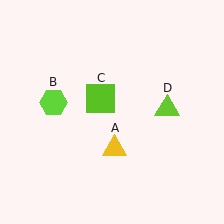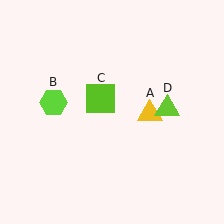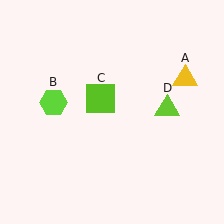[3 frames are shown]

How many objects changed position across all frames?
1 object changed position: yellow triangle (object A).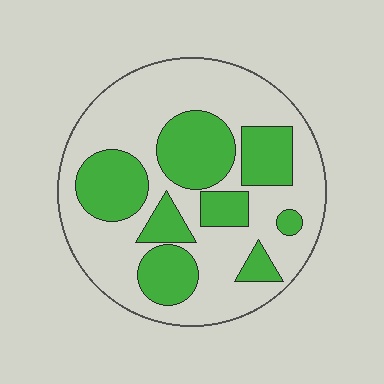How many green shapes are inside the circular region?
8.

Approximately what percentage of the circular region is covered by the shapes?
Approximately 35%.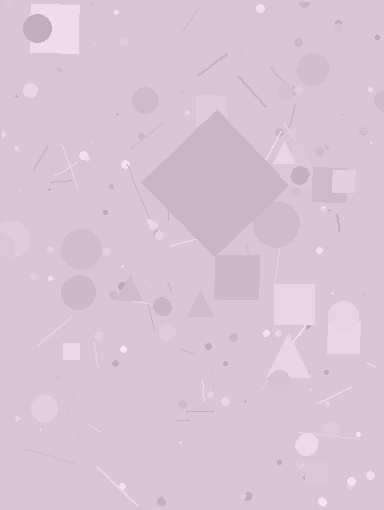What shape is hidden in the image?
A diamond is hidden in the image.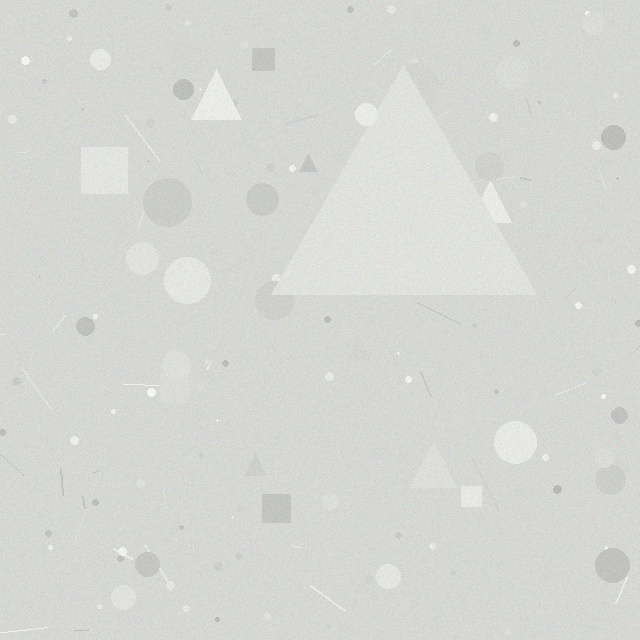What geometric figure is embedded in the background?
A triangle is embedded in the background.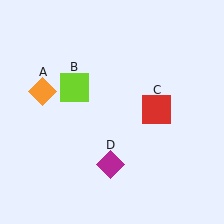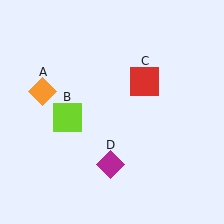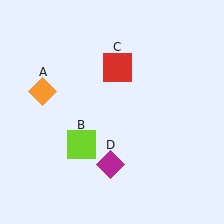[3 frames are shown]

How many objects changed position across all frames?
2 objects changed position: lime square (object B), red square (object C).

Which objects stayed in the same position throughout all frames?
Orange diamond (object A) and magenta diamond (object D) remained stationary.